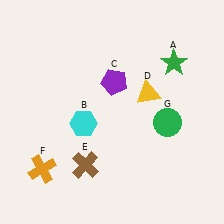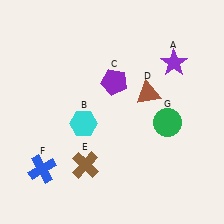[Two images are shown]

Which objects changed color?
A changed from green to purple. D changed from yellow to brown. F changed from orange to blue.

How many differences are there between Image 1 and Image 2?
There are 3 differences between the two images.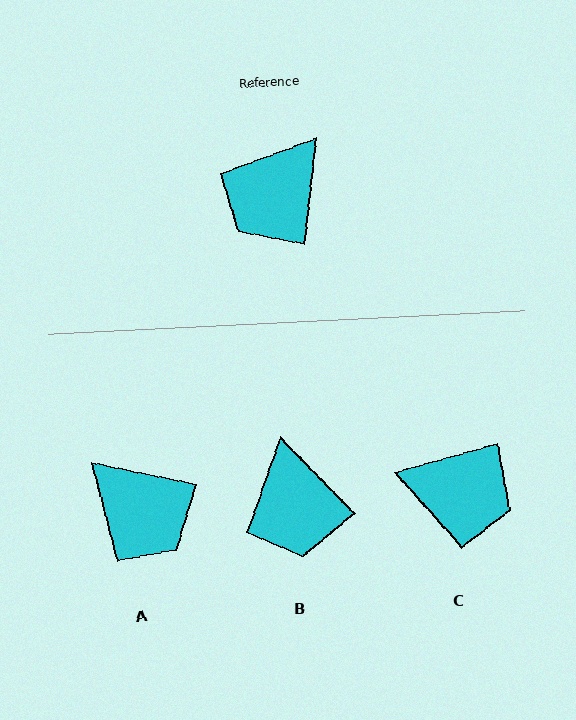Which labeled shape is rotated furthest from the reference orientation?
C, about 111 degrees away.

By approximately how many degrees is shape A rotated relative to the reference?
Approximately 84 degrees counter-clockwise.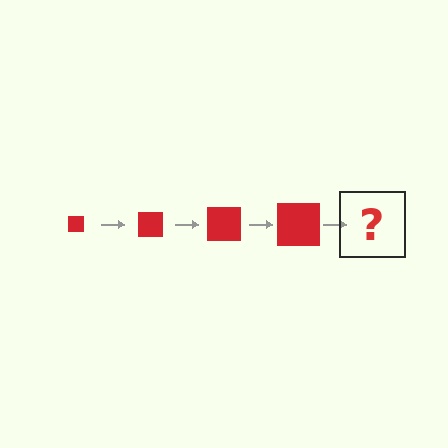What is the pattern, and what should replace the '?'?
The pattern is that the square gets progressively larger each step. The '?' should be a red square, larger than the previous one.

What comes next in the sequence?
The next element should be a red square, larger than the previous one.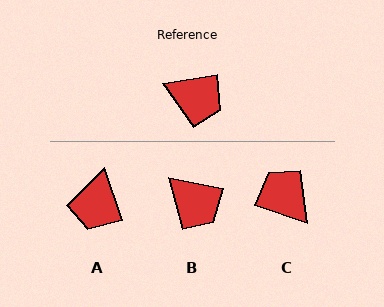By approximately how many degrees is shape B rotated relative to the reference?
Approximately 20 degrees clockwise.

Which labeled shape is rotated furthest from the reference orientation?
C, about 152 degrees away.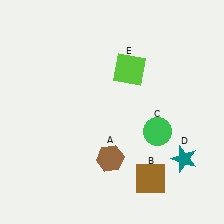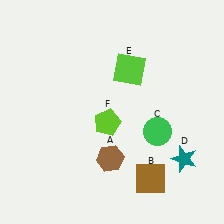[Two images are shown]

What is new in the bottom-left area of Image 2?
A lime pentagon (F) was added in the bottom-left area of Image 2.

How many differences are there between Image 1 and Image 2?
There is 1 difference between the two images.